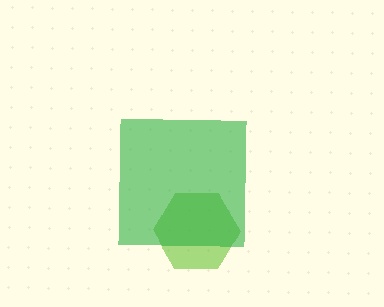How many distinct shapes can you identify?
There are 2 distinct shapes: a lime hexagon, a green square.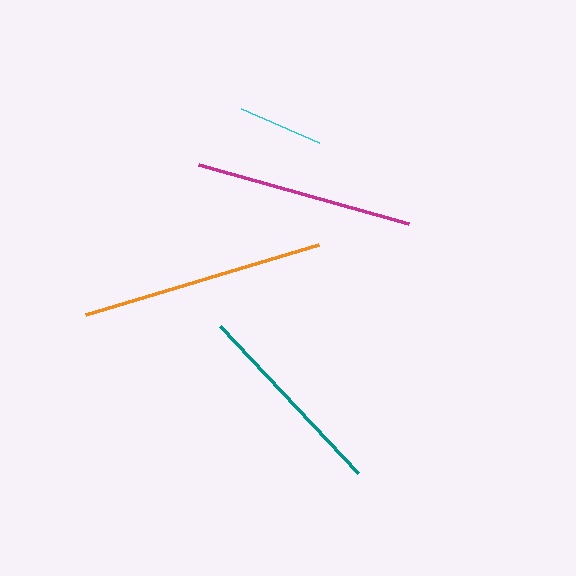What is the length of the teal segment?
The teal segment is approximately 202 pixels long.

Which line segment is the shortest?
The cyan line is the shortest at approximately 85 pixels.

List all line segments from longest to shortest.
From longest to shortest: orange, magenta, teal, cyan.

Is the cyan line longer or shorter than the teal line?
The teal line is longer than the cyan line.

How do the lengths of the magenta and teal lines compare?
The magenta and teal lines are approximately the same length.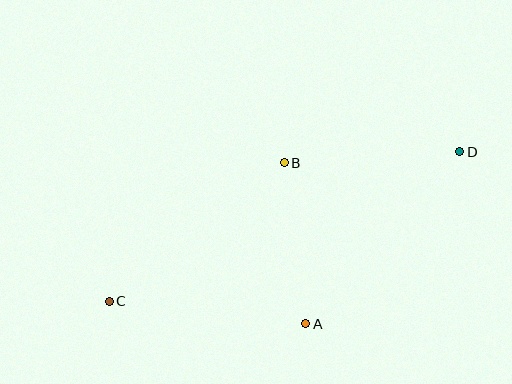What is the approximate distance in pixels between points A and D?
The distance between A and D is approximately 231 pixels.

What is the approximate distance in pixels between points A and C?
The distance between A and C is approximately 198 pixels.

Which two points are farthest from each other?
Points C and D are farthest from each other.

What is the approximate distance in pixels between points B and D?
The distance between B and D is approximately 176 pixels.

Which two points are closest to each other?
Points A and B are closest to each other.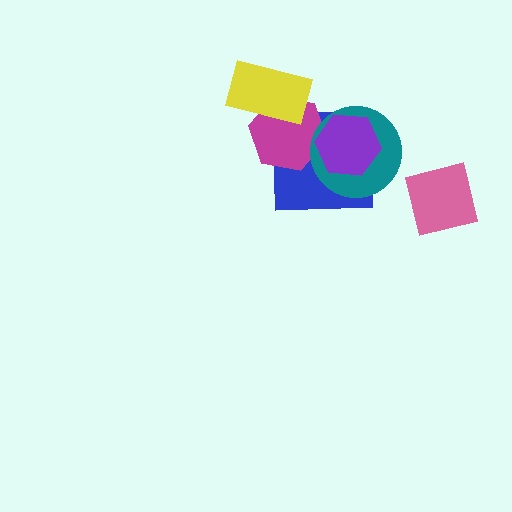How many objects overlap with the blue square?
3 objects overlap with the blue square.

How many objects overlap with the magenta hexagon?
4 objects overlap with the magenta hexagon.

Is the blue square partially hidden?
Yes, it is partially covered by another shape.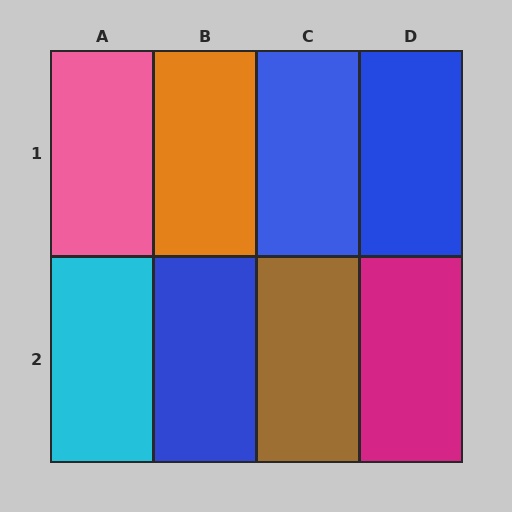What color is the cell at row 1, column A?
Pink.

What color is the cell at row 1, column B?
Orange.